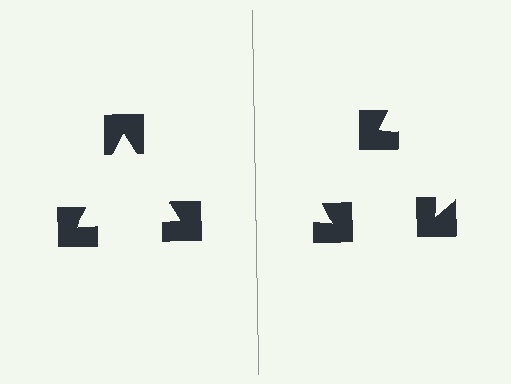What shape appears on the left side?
An illusory triangle.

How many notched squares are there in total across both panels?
6 — 3 on each side.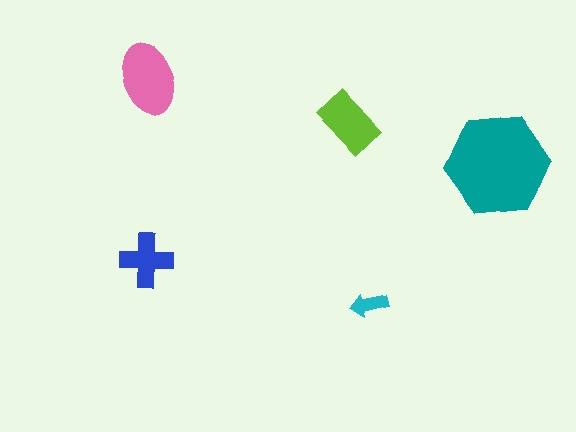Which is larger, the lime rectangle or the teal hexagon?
The teal hexagon.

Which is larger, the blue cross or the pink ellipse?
The pink ellipse.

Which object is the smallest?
The cyan arrow.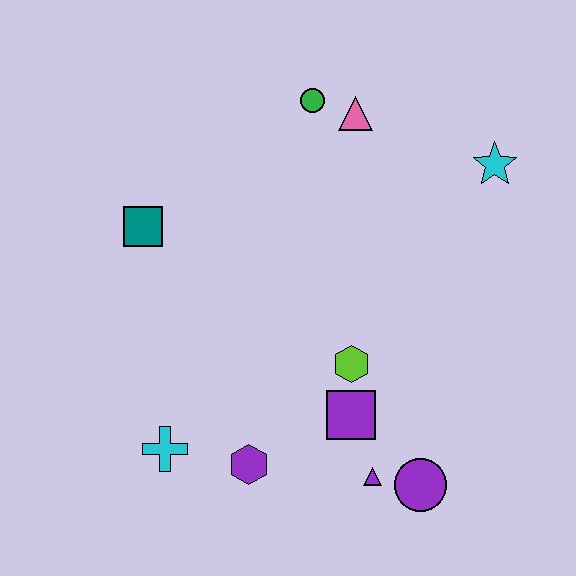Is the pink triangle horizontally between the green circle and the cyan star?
Yes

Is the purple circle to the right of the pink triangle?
Yes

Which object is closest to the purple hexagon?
The cyan cross is closest to the purple hexagon.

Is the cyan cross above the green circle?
No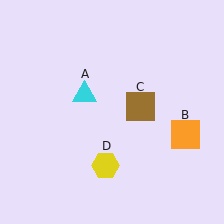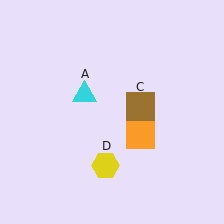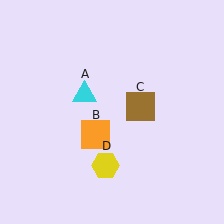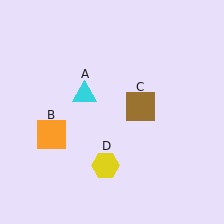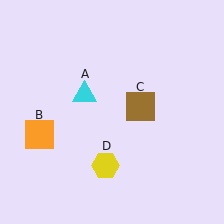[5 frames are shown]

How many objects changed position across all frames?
1 object changed position: orange square (object B).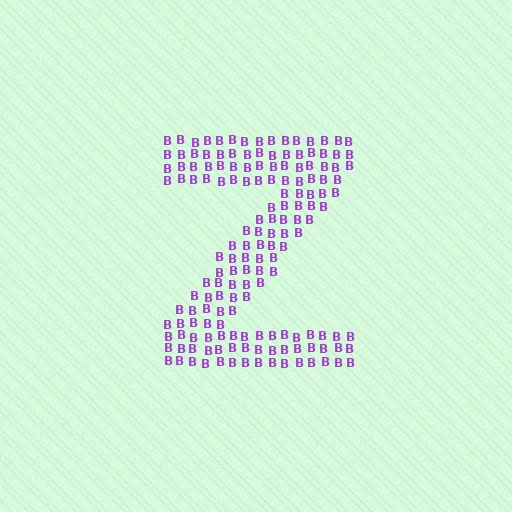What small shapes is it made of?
It is made of small letter B's.